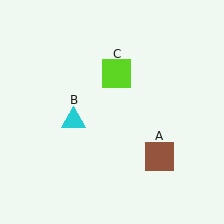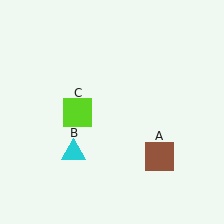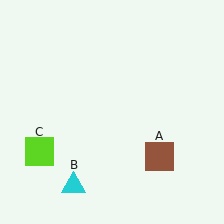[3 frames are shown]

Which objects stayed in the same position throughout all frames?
Brown square (object A) remained stationary.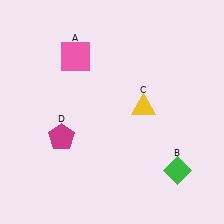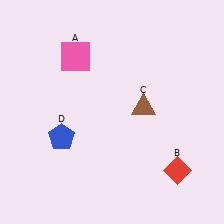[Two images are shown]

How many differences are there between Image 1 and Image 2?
There are 3 differences between the two images.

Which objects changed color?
B changed from green to red. C changed from yellow to brown. D changed from magenta to blue.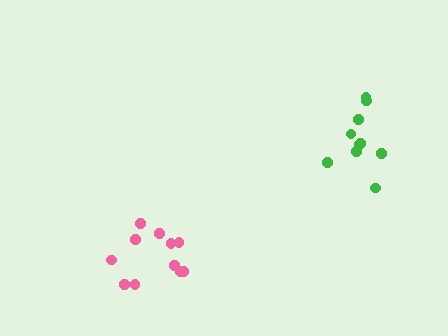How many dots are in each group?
Group 1: 10 dots, Group 2: 11 dots (21 total).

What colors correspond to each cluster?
The clusters are colored: green, pink.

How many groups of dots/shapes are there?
There are 2 groups.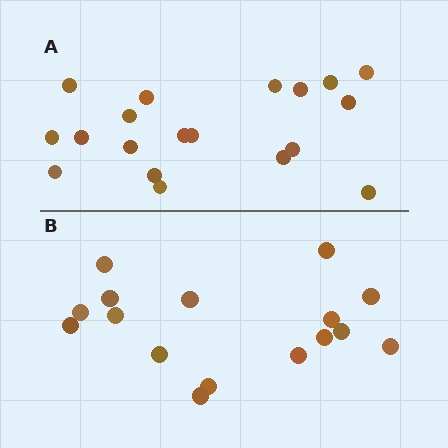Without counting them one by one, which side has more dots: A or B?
Region A (the top region) has more dots.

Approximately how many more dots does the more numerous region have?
Region A has just a few more — roughly 2 or 3 more dots than region B.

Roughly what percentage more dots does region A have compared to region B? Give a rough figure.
About 20% more.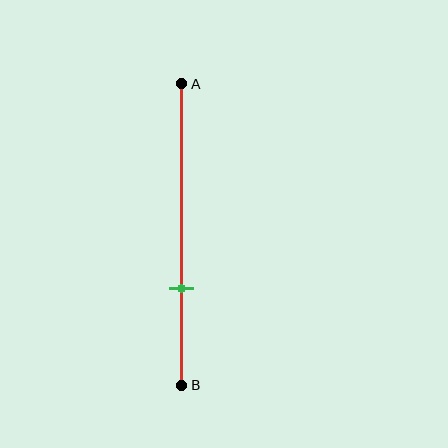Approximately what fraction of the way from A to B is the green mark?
The green mark is approximately 70% of the way from A to B.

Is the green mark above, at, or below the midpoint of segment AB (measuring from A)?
The green mark is below the midpoint of segment AB.